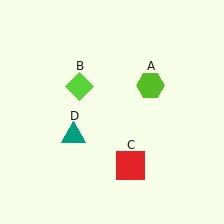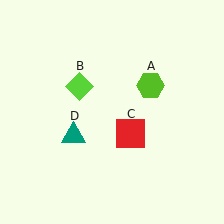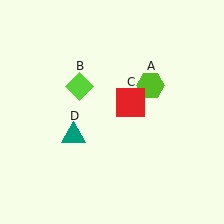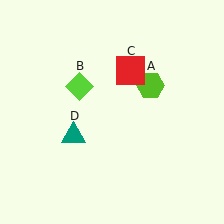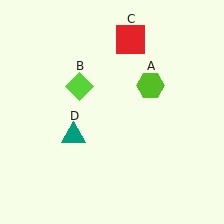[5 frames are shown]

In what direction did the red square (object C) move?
The red square (object C) moved up.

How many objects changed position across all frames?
1 object changed position: red square (object C).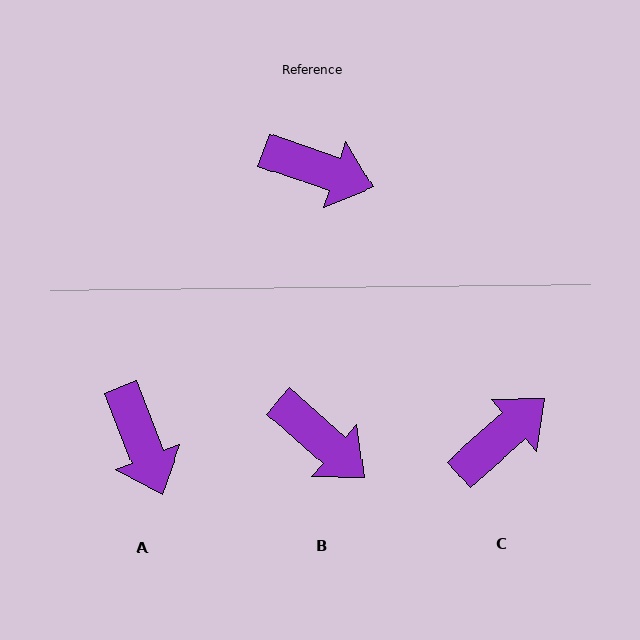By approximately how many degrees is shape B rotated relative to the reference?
Approximately 22 degrees clockwise.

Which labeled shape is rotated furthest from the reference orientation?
C, about 61 degrees away.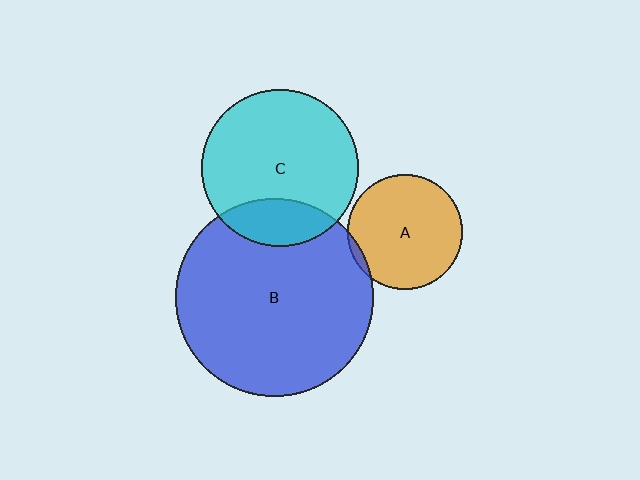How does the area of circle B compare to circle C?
Approximately 1.6 times.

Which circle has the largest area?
Circle B (blue).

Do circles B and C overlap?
Yes.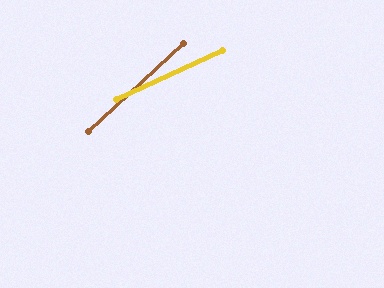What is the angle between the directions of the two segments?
Approximately 18 degrees.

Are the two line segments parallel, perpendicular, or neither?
Neither parallel nor perpendicular — they differ by about 18°.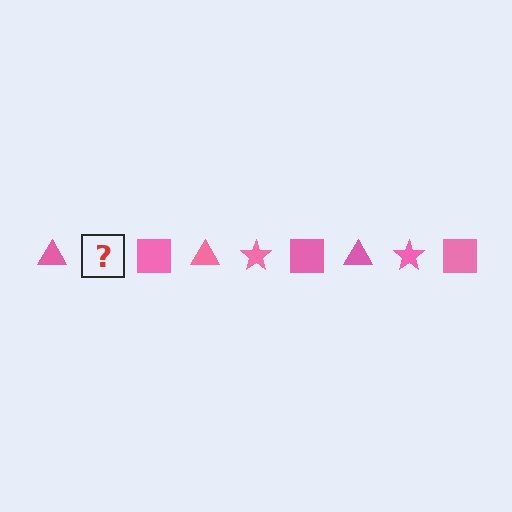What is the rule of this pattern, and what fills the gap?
The rule is that the pattern cycles through triangle, star, square shapes in pink. The gap should be filled with a pink star.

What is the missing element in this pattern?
The missing element is a pink star.